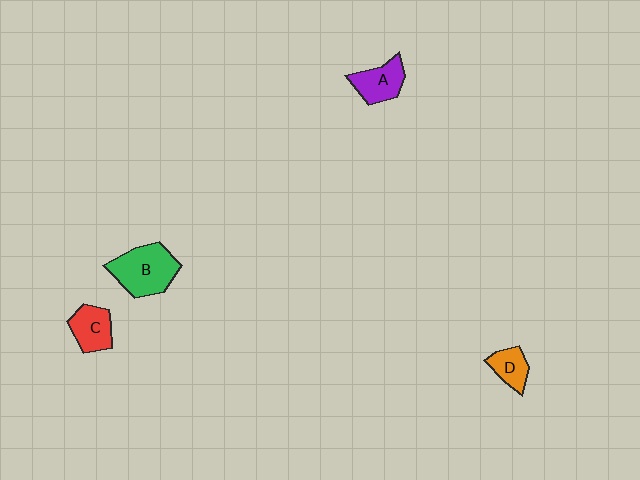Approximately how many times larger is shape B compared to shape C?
Approximately 1.7 times.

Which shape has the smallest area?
Shape D (orange).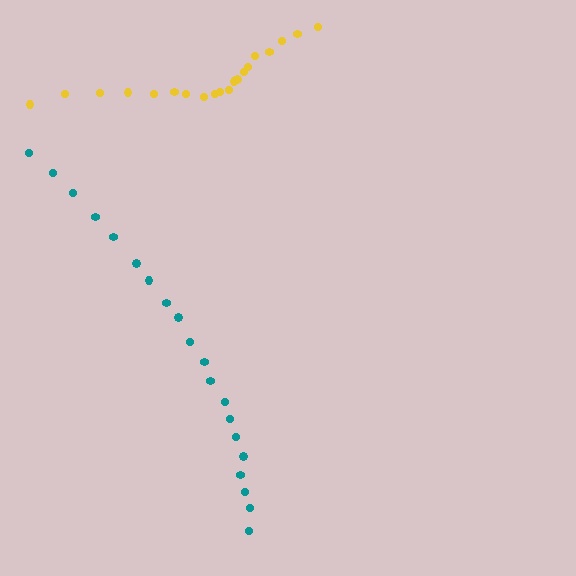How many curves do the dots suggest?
There are 2 distinct paths.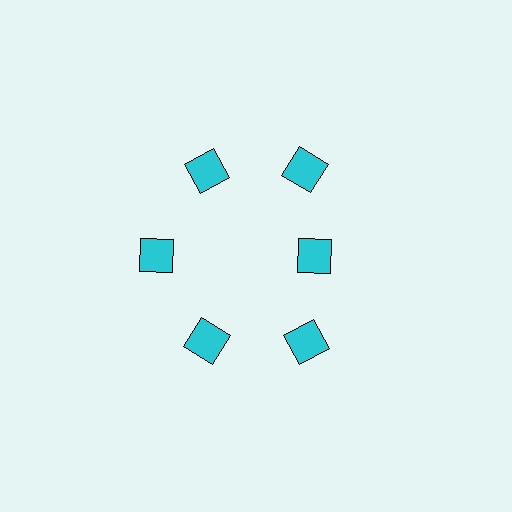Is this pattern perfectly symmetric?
No. The 6 cyan diamonds are arranged in a ring, but one element near the 3 o'clock position is pulled inward toward the center, breaking the 6-fold rotational symmetry.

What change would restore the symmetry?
The symmetry would be restored by moving it outward, back onto the ring so that all 6 diamonds sit at equal angles and equal distance from the center.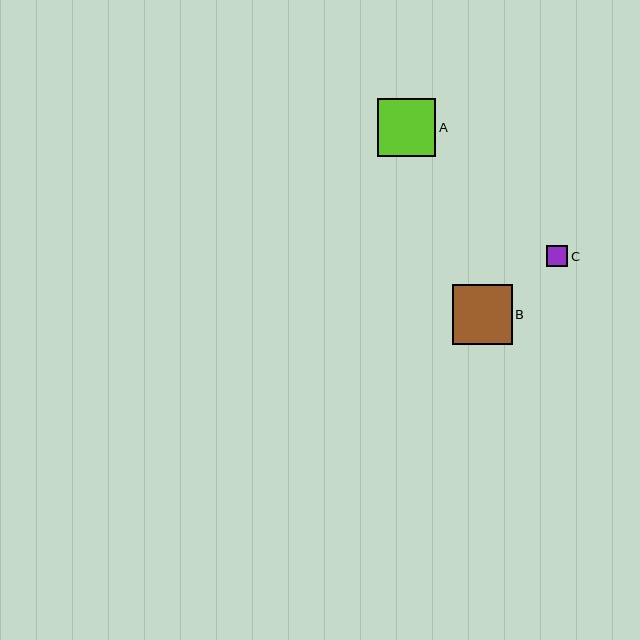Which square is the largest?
Square B is the largest with a size of approximately 60 pixels.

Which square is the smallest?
Square C is the smallest with a size of approximately 21 pixels.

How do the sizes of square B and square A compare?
Square B and square A are approximately the same size.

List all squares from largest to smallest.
From largest to smallest: B, A, C.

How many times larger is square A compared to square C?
Square A is approximately 2.8 times the size of square C.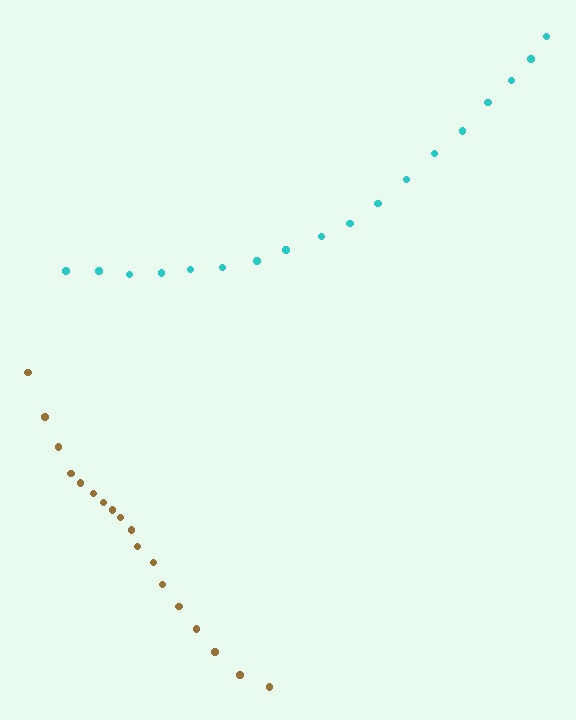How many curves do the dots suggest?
There are 2 distinct paths.